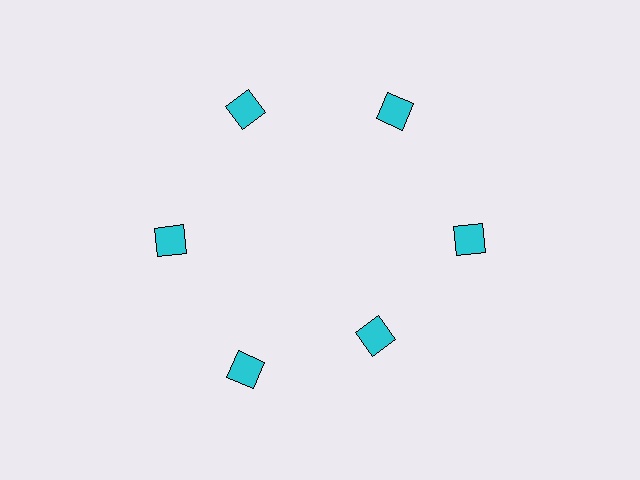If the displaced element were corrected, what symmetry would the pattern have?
It would have 6-fold rotational symmetry — the pattern would map onto itself every 60 degrees.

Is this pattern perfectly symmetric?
No. The 6 cyan squares are arranged in a ring, but one element near the 5 o'clock position is pulled inward toward the center, breaking the 6-fold rotational symmetry.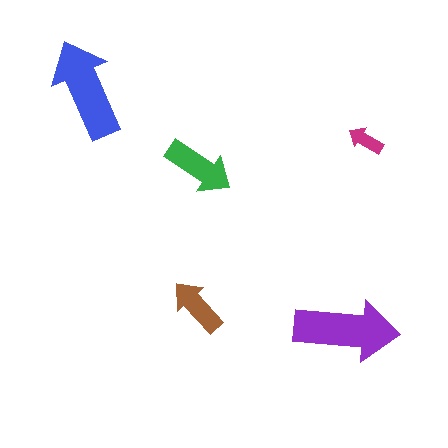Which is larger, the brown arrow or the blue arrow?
The blue one.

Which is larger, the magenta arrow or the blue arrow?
The blue one.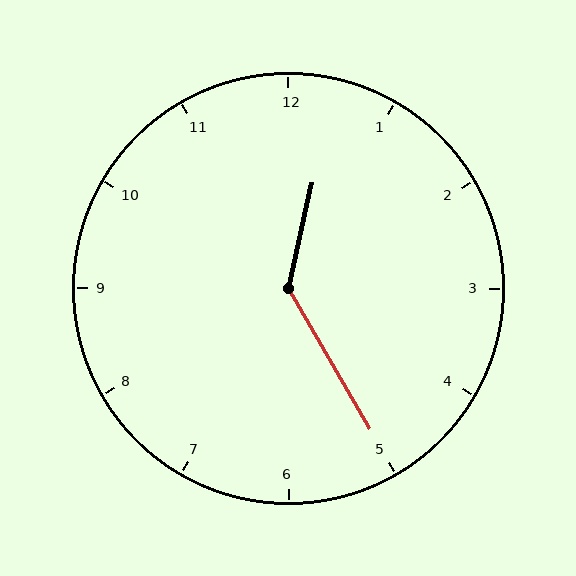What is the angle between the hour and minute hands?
Approximately 138 degrees.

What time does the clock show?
12:25.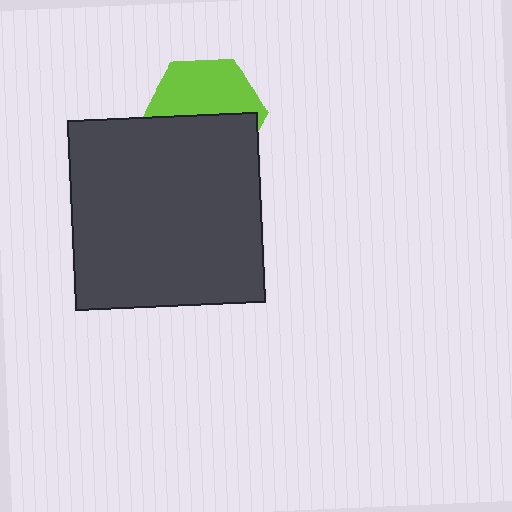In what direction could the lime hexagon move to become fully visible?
The lime hexagon could move up. That would shift it out from behind the dark gray square entirely.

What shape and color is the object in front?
The object in front is a dark gray square.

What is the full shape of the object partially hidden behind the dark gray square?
The partially hidden object is a lime hexagon.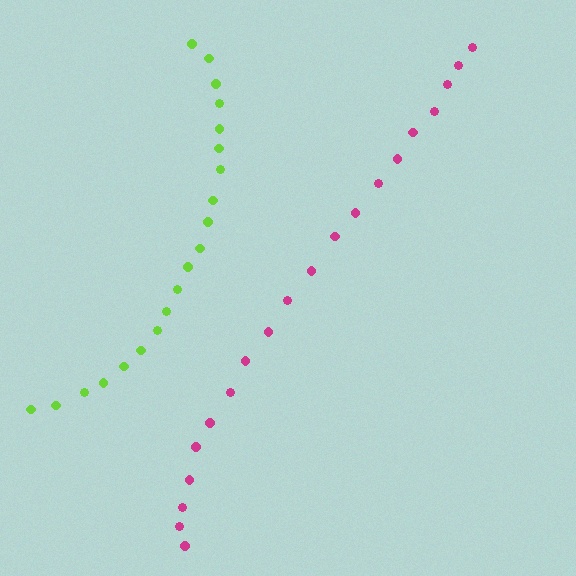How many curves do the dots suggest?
There are 2 distinct paths.